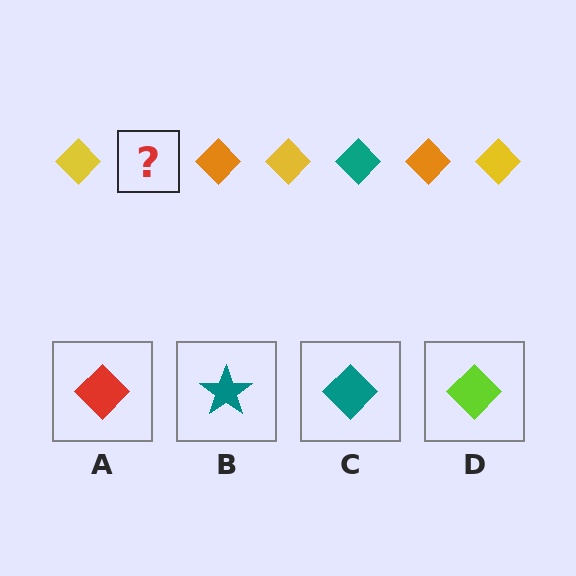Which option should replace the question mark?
Option C.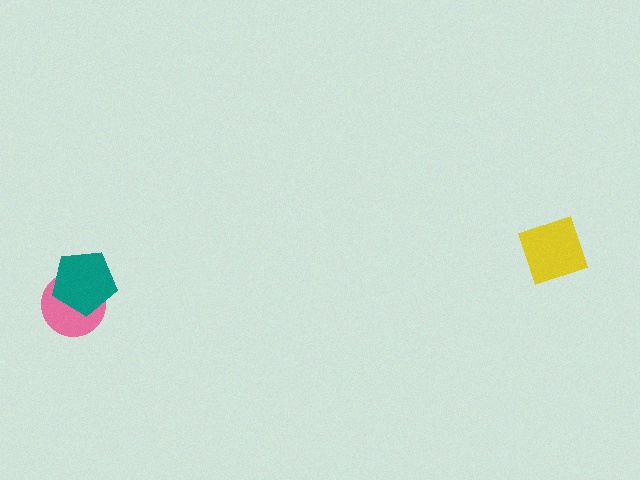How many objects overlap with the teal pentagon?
1 object overlaps with the teal pentagon.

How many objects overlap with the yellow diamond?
0 objects overlap with the yellow diamond.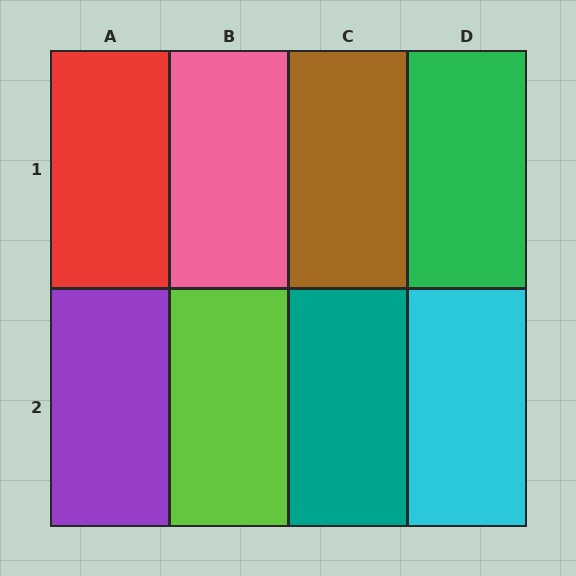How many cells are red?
1 cell is red.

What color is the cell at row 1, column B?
Pink.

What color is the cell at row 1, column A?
Red.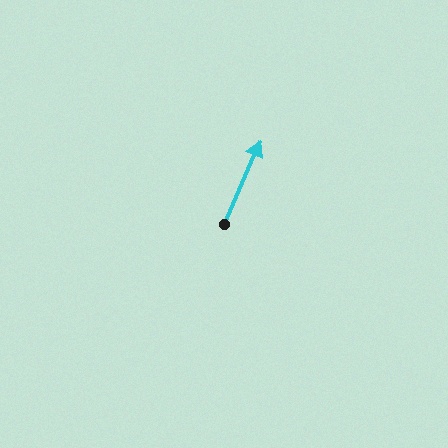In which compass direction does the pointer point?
Northeast.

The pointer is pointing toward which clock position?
Roughly 1 o'clock.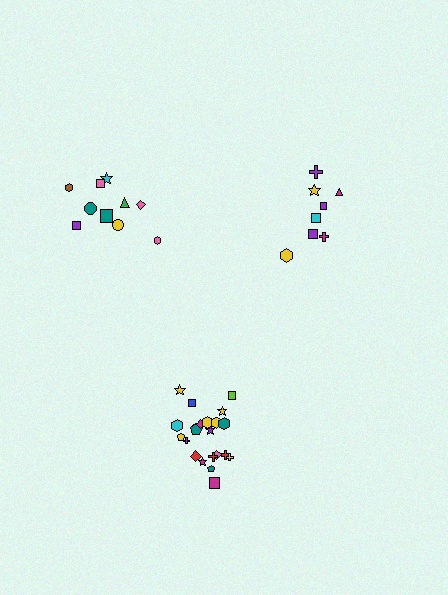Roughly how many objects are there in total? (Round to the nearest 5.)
Roughly 40 objects in total.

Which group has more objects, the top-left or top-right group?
The top-left group.